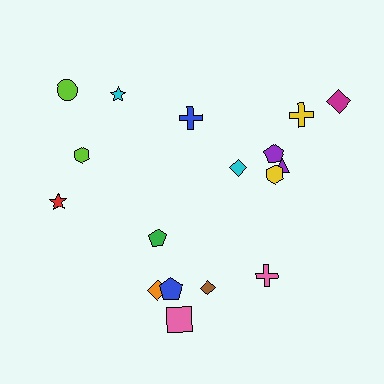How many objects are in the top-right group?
There are 7 objects.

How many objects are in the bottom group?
There are 6 objects.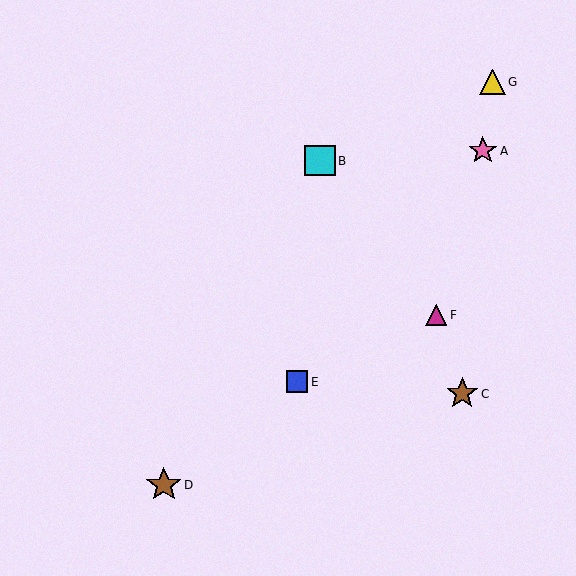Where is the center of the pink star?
The center of the pink star is at (483, 151).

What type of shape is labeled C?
Shape C is a brown star.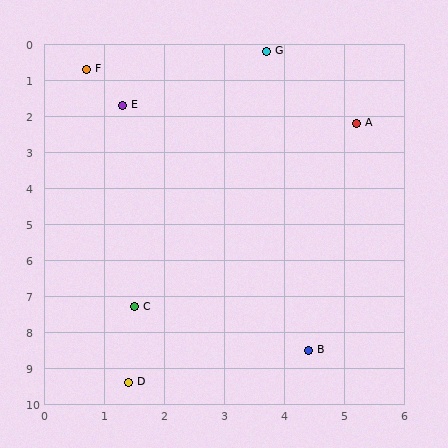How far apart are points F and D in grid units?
Points F and D are about 8.7 grid units apart.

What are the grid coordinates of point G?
Point G is at approximately (3.7, 0.2).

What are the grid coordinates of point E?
Point E is at approximately (1.3, 1.7).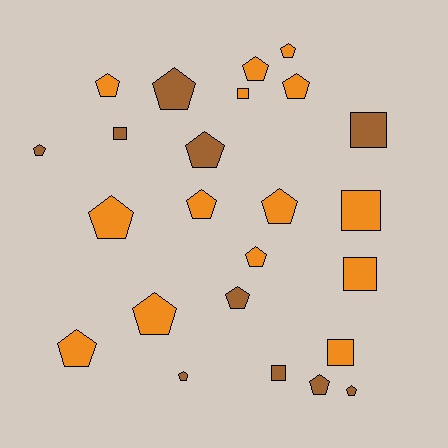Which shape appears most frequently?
Pentagon, with 17 objects.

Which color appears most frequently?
Orange, with 14 objects.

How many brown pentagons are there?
There are 7 brown pentagons.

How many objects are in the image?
There are 24 objects.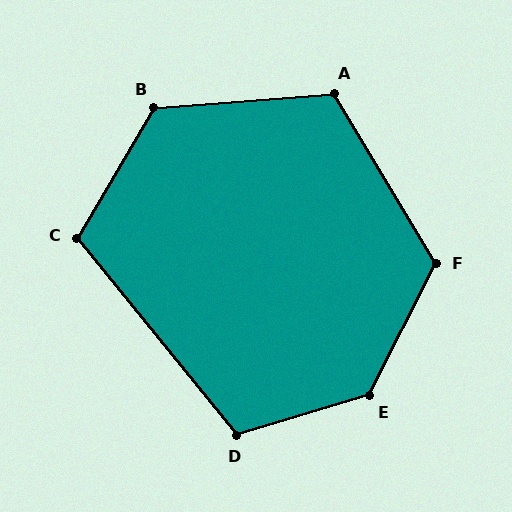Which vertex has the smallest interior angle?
C, at approximately 110 degrees.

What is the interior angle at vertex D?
Approximately 113 degrees (obtuse).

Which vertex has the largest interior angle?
E, at approximately 133 degrees.